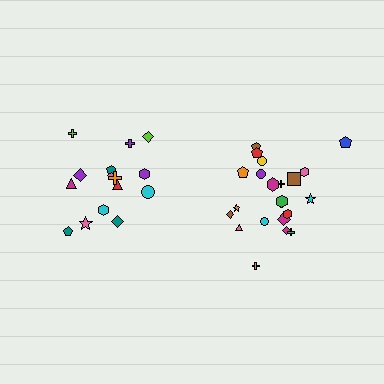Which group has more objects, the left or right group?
The right group.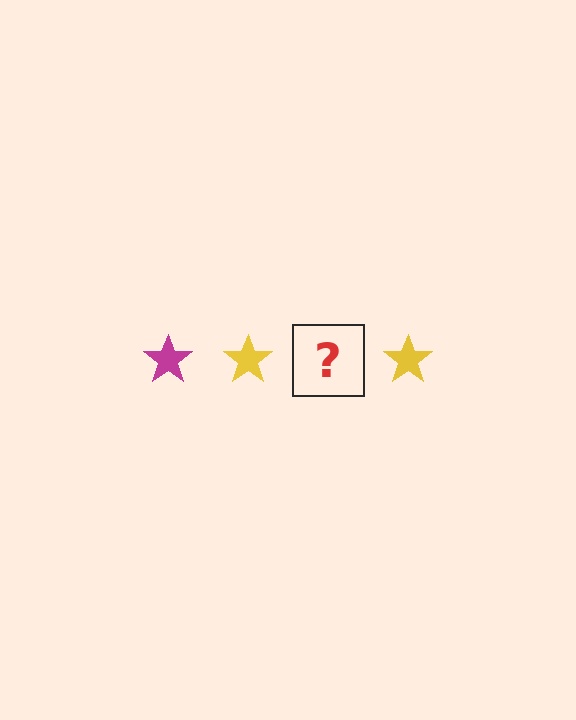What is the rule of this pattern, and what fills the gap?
The rule is that the pattern cycles through magenta, yellow stars. The gap should be filled with a magenta star.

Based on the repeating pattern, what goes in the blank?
The blank should be a magenta star.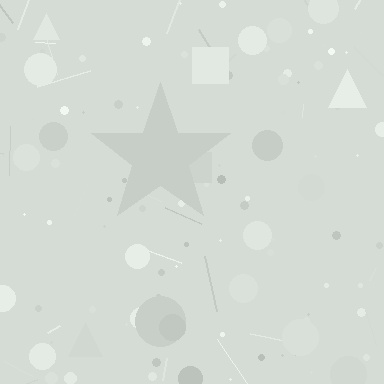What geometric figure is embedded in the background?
A star is embedded in the background.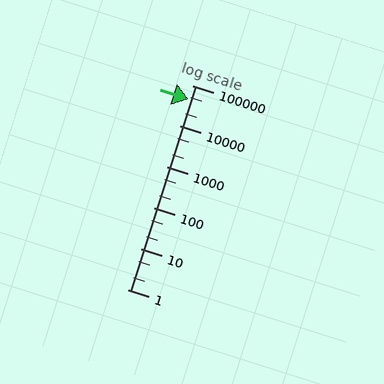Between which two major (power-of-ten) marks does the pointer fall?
The pointer is between 10000 and 100000.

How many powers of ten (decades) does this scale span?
The scale spans 5 decades, from 1 to 100000.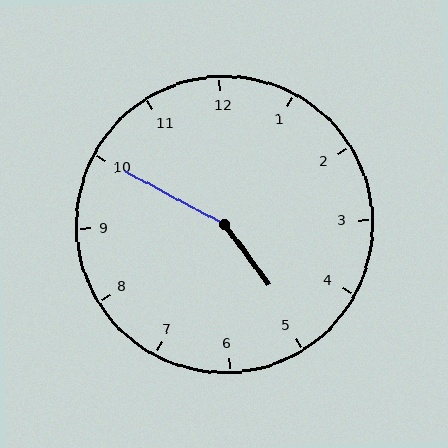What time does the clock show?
4:50.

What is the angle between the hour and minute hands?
Approximately 155 degrees.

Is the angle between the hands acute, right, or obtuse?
It is obtuse.